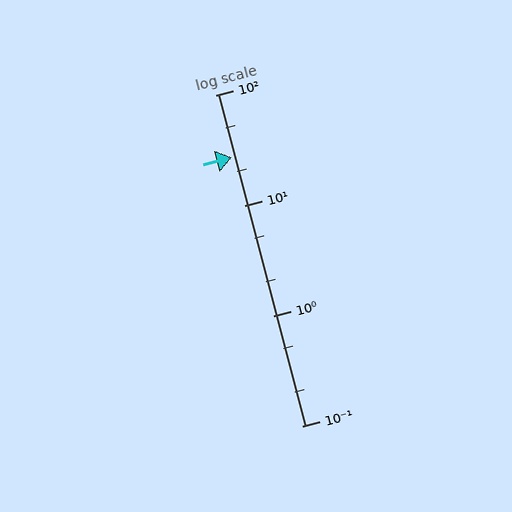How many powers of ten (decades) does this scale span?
The scale spans 3 decades, from 0.1 to 100.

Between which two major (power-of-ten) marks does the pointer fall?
The pointer is between 10 and 100.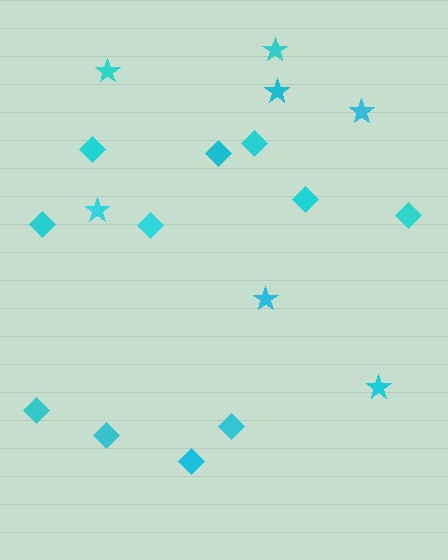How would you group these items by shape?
There are 2 groups: one group of stars (7) and one group of diamonds (11).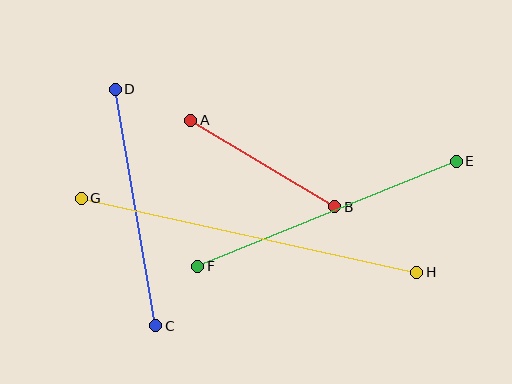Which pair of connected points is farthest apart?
Points G and H are farthest apart.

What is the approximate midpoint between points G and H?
The midpoint is at approximately (249, 235) pixels.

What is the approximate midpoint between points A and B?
The midpoint is at approximately (263, 164) pixels.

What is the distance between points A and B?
The distance is approximately 168 pixels.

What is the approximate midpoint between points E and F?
The midpoint is at approximately (327, 214) pixels.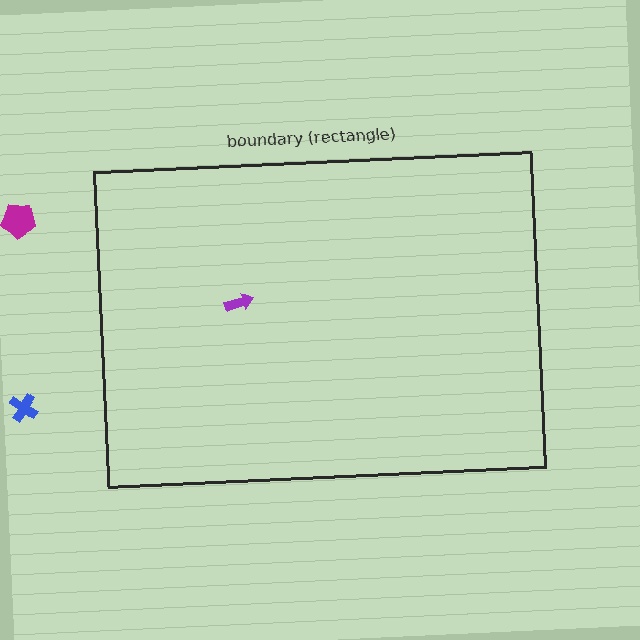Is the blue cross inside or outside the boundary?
Outside.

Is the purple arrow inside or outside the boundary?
Inside.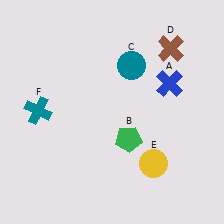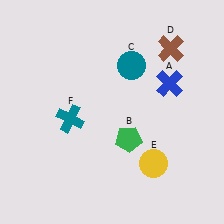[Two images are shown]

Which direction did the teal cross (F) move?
The teal cross (F) moved right.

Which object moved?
The teal cross (F) moved right.